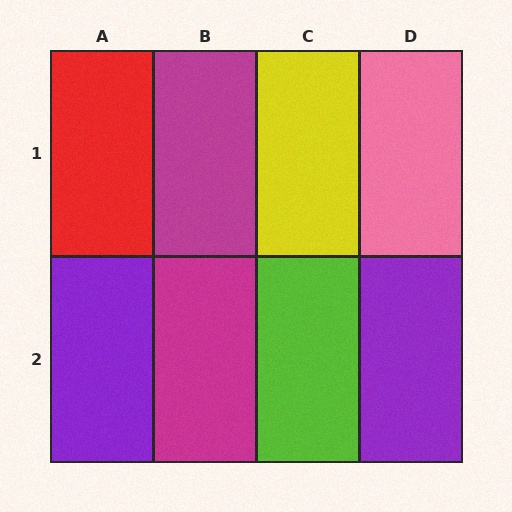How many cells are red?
1 cell is red.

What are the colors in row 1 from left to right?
Red, magenta, yellow, pink.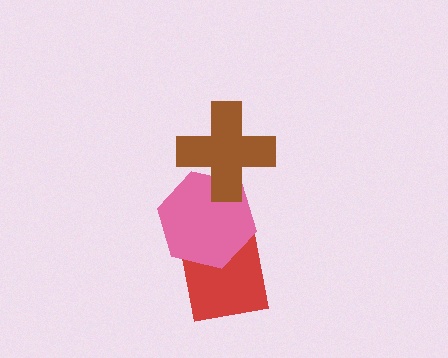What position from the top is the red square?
The red square is 3rd from the top.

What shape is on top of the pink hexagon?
The brown cross is on top of the pink hexagon.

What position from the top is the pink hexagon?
The pink hexagon is 2nd from the top.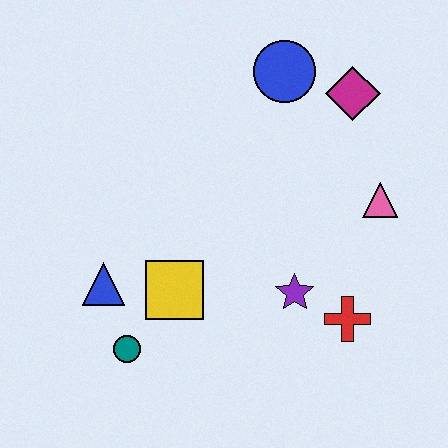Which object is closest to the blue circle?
The magenta diamond is closest to the blue circle.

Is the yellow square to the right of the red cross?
No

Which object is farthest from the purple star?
The blue circle is farthest from the purple star.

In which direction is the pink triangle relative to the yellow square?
The pink triangle is to the right of the yellow square.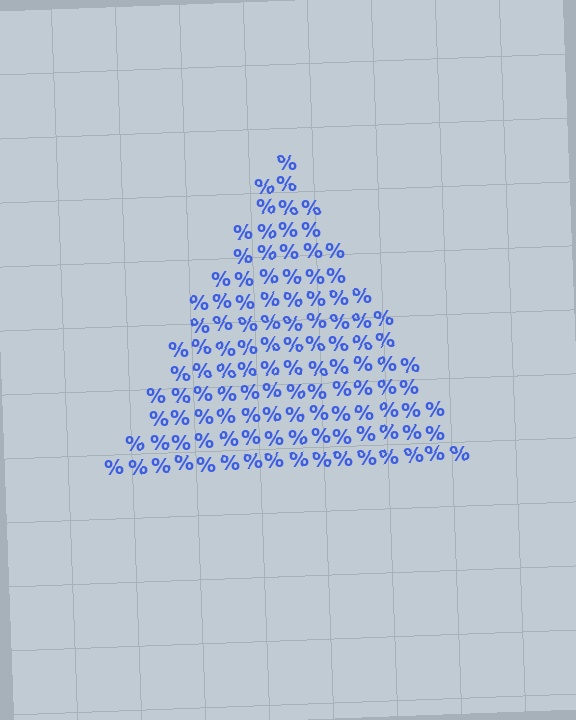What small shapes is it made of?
It is made of small percent signs.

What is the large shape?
The large shape is a triangle.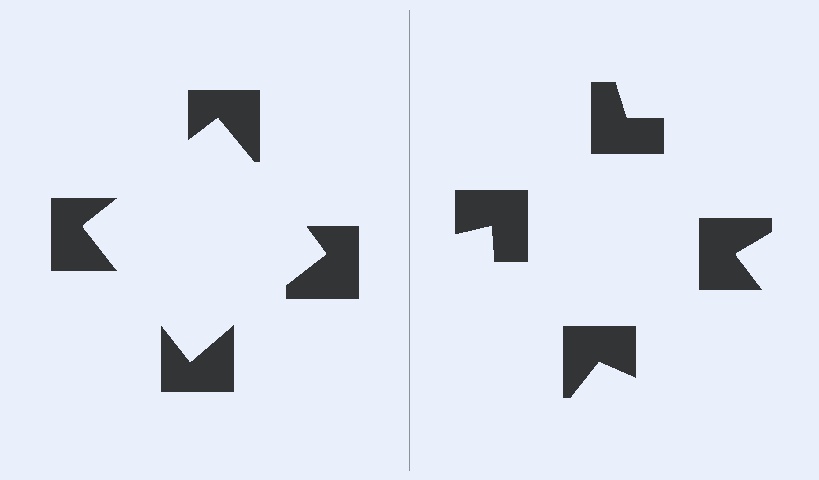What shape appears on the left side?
An illusory square.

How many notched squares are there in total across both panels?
8 — 4 on each side.